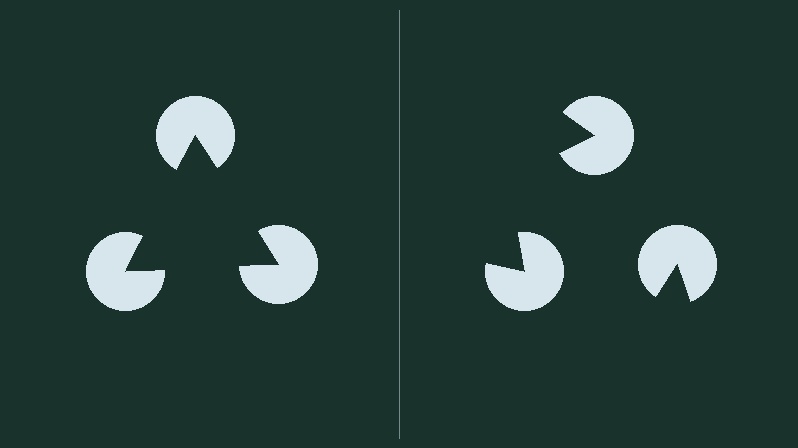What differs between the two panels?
The pac-man discs are positioned identically on both sides; only the wedge orientations differ. On the left they align to a triangle; on the right they are misaligned.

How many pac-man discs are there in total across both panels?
6 — 3 on each side.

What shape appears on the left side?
An illusory triangle.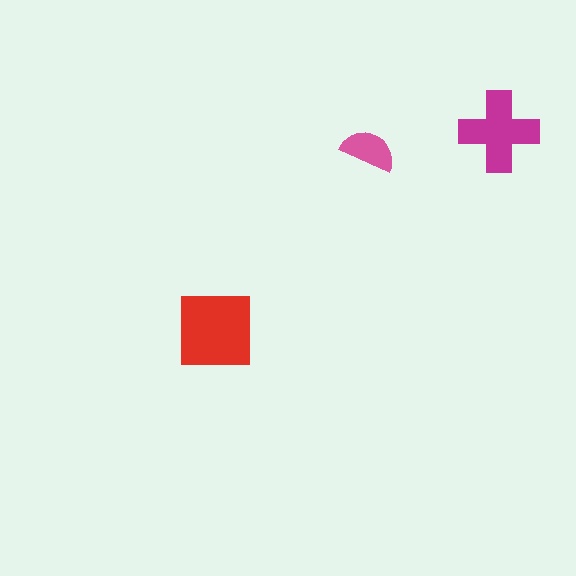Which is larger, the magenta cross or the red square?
The red square.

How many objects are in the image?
There are 3 objects in the image.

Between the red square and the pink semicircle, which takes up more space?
The red square.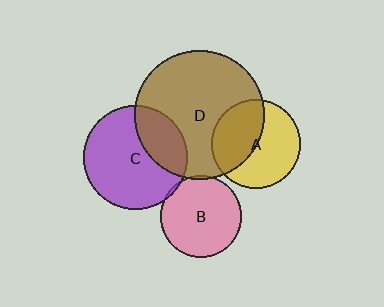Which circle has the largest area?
Circle D (brown).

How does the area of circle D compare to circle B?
Approximately 2.5 times.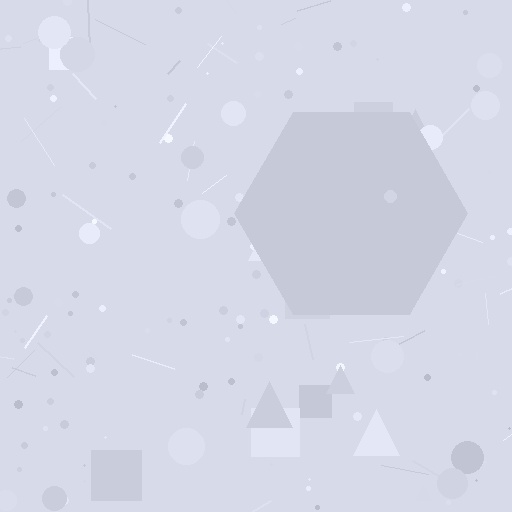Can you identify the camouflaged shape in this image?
The camouflaged shape is a hexagon.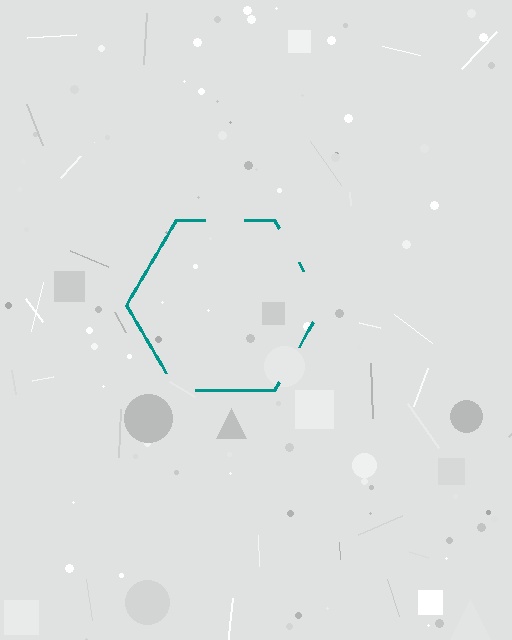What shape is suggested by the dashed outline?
The dashed outline suggests a hexagon.